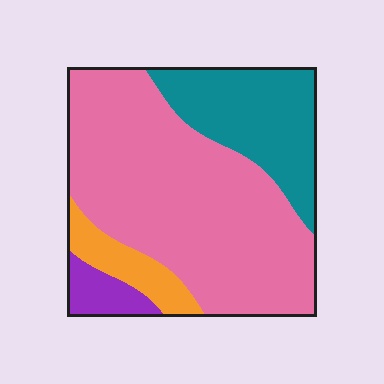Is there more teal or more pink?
Pink.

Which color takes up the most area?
Pink, at roughly 60%.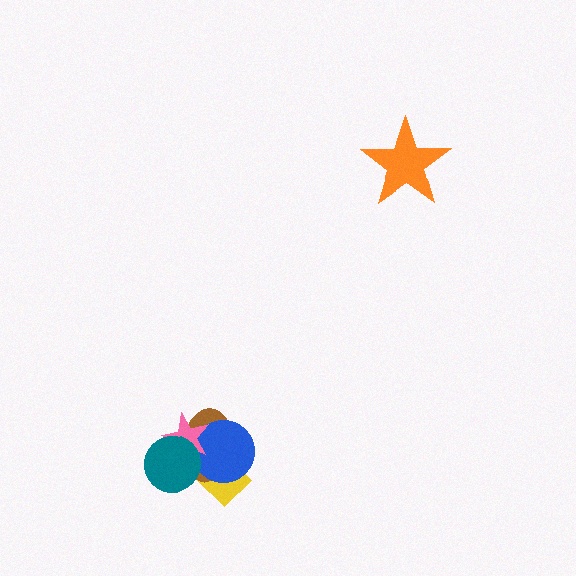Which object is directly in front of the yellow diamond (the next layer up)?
The brown ellipse is directly in front of the yellow diamond.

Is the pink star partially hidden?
Yes, it is partially covered by another shape.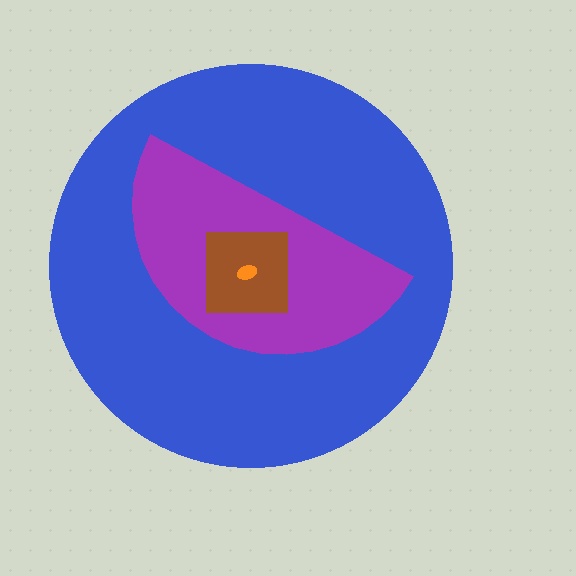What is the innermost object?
The orange ellipse.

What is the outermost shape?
The blue circle.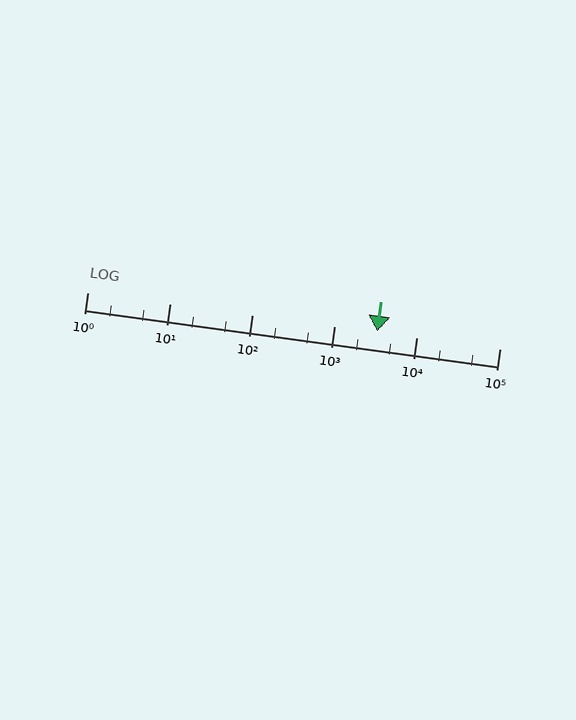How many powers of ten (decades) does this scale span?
The scale spans 5 decades, from 1 to 100000.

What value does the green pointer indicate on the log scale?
The pointer indicates approximately 3300.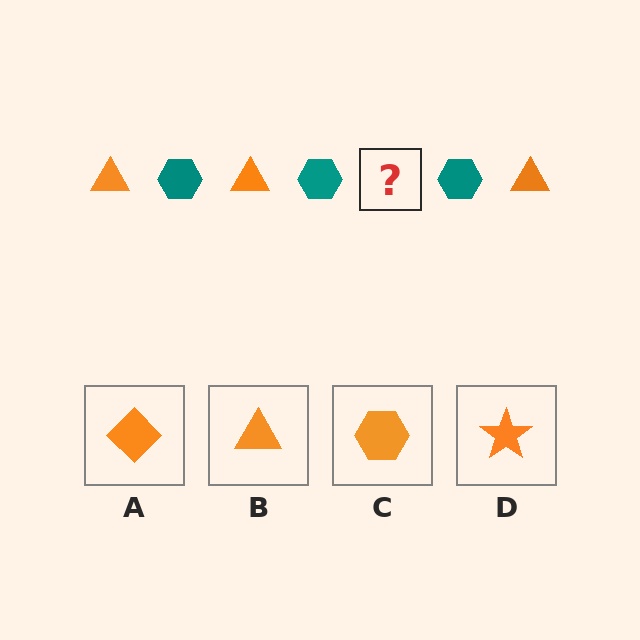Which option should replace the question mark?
Option B.